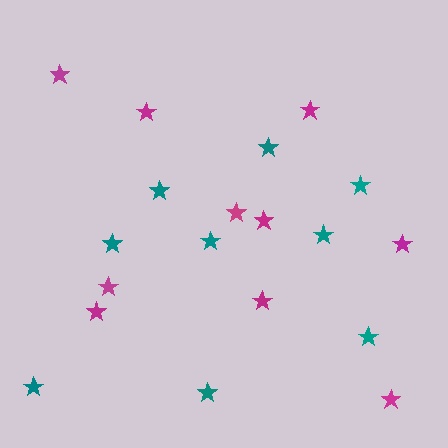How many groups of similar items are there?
There are 2 groups: one group of magenta stars (10) and one group of teal stars (9).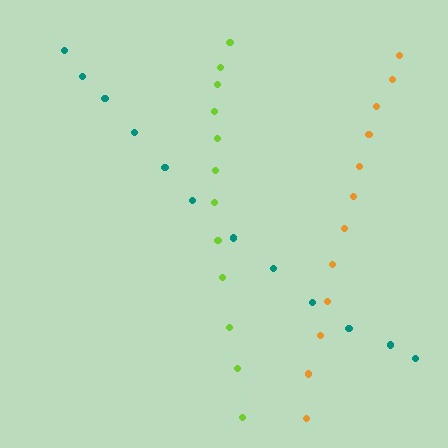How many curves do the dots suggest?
There are 3 distinct paths.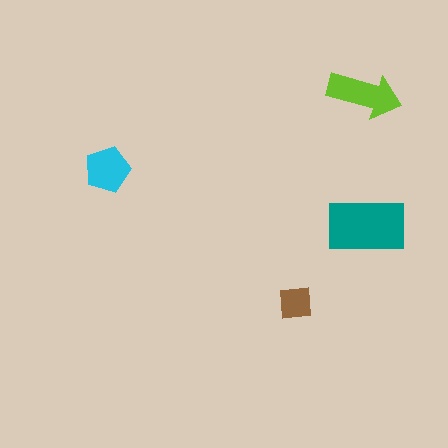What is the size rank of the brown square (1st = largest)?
4th.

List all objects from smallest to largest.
The brown square, the cyan pentagon, the lime arrow, the teal rectangle.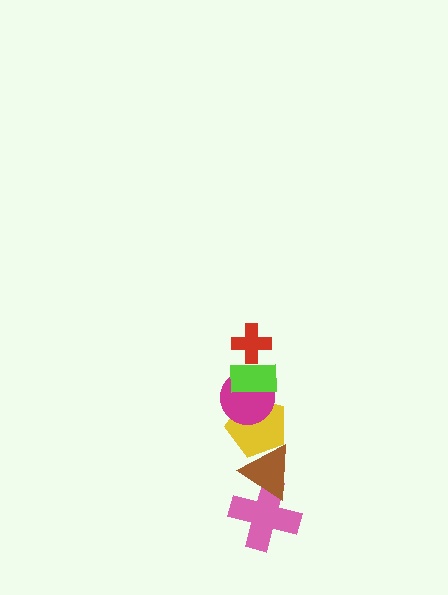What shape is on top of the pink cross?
The brown triangle is on top of the pink cross.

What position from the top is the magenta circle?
The magenta circle is 3rd from the top.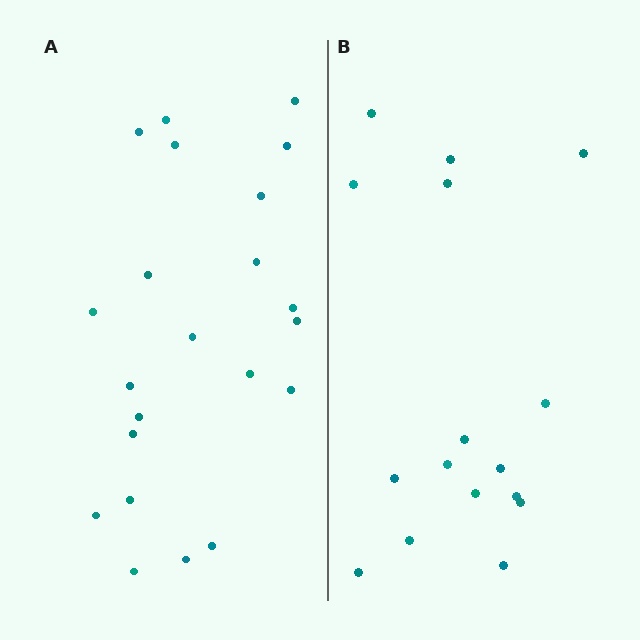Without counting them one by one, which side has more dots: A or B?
Region A (the left region) has more dots.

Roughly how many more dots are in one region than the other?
Region A has about 6 more dots than region B.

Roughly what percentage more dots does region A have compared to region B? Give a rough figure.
About 40% more.